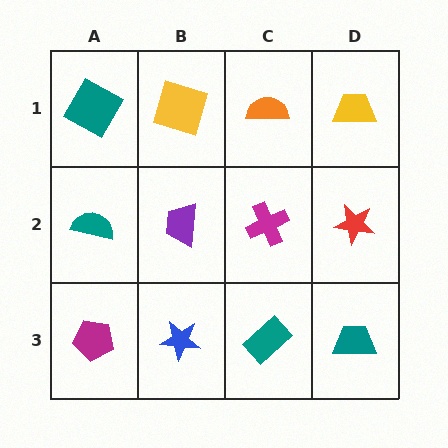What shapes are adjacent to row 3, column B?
A purple trapezoid (row 2, column B), a magenta pentagon (row 3, column A), a teal rectangle (row 3, column C).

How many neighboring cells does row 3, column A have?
2.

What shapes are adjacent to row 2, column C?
An orange semicircle (row 1, column C), a teal rectangle (row 3, column C), a purple trapezoid (row 2, column B), a red star (row 2, column D).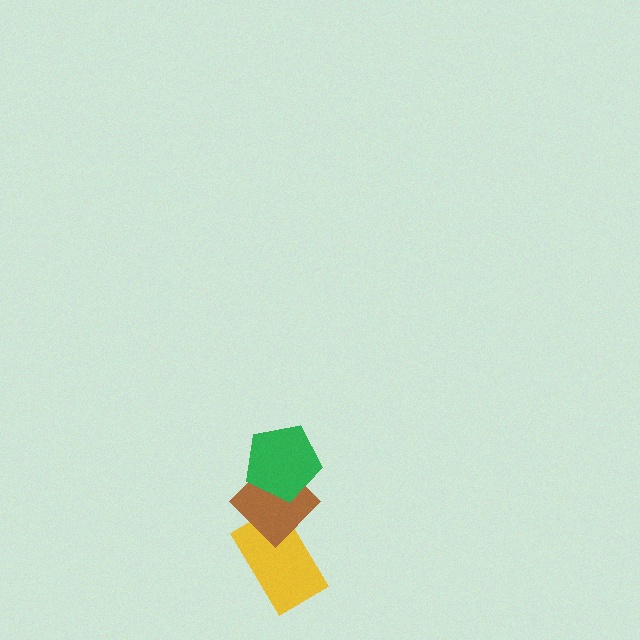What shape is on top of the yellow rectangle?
The brown diamond is on top of the yellow rectangle.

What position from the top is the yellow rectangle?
The yellow rectangle is 3rd from the top.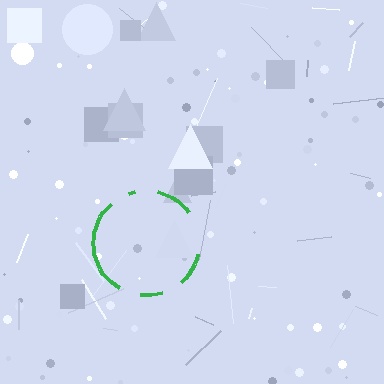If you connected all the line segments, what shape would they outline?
They would outline a circle.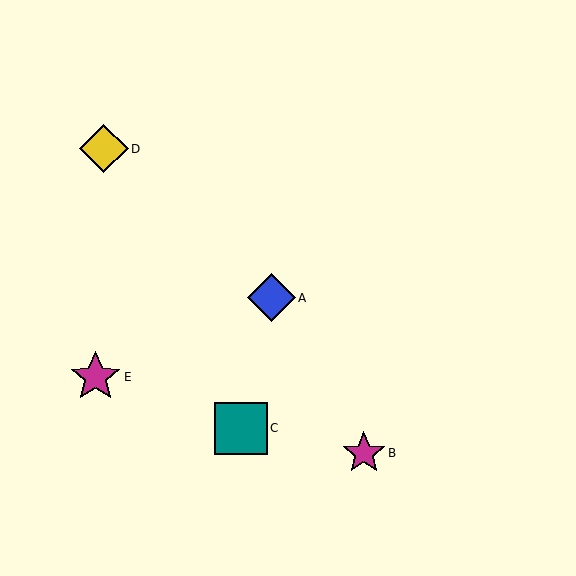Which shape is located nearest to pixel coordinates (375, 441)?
The magenta star (labeled B) at (364, 453) is nearest to that location.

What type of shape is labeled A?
Shape A is a blue diamond.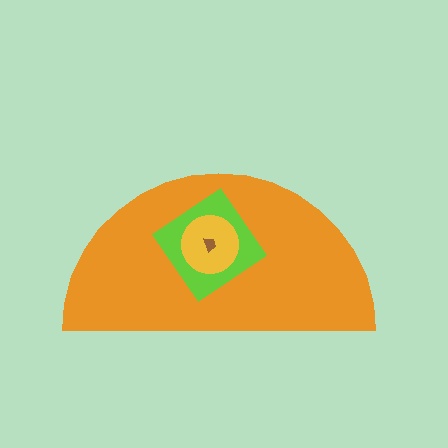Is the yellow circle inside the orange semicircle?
Yes.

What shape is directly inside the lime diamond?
The yellow circle.